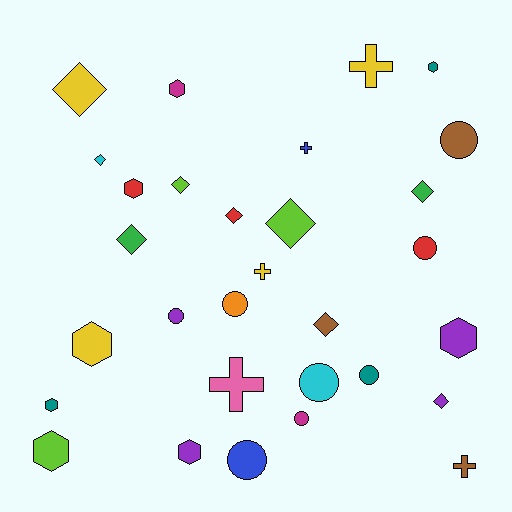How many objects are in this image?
There are 30 objects.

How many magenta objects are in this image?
There are 2 magenta objects.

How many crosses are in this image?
There are 5 crosses.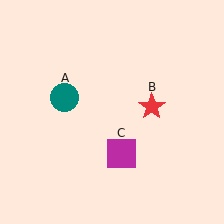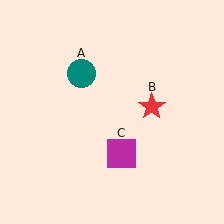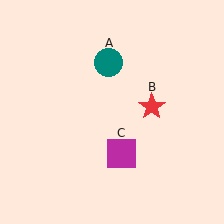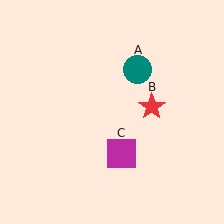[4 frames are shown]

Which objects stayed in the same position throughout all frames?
Red star (object B) and magenta square (object C) remained stationary.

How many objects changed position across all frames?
1 object changed position: teal circle (object A).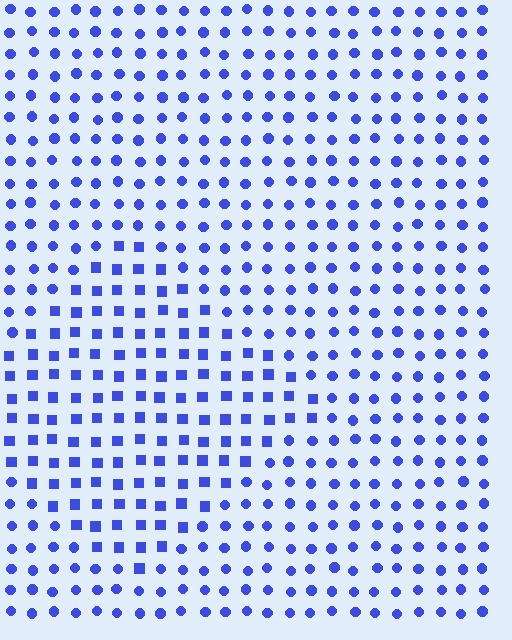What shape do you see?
I see a diamond.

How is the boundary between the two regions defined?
The boundary is defined by a change in element shape: squares inside vs. circles outside. All elements share the same color and spacing.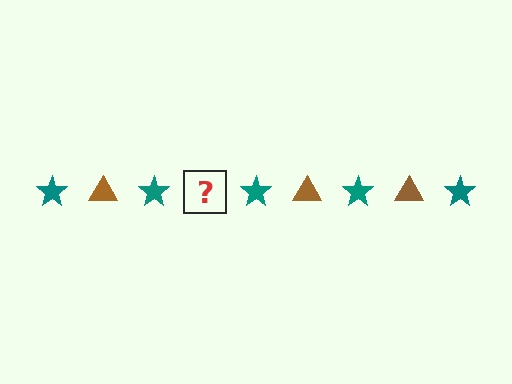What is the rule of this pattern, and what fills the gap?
The rule is that the pattern alternates between teal star and brown triangle. The gap should be filled with a brown triangle.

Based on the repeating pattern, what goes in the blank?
The blank should be a brown triangle.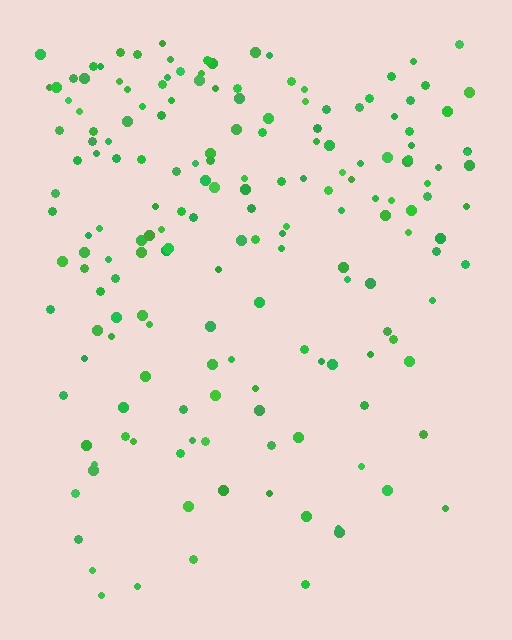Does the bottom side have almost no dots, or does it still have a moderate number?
Still a moderate number, just noticeably fewer than the top.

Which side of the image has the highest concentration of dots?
The top.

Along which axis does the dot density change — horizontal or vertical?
Vertical.